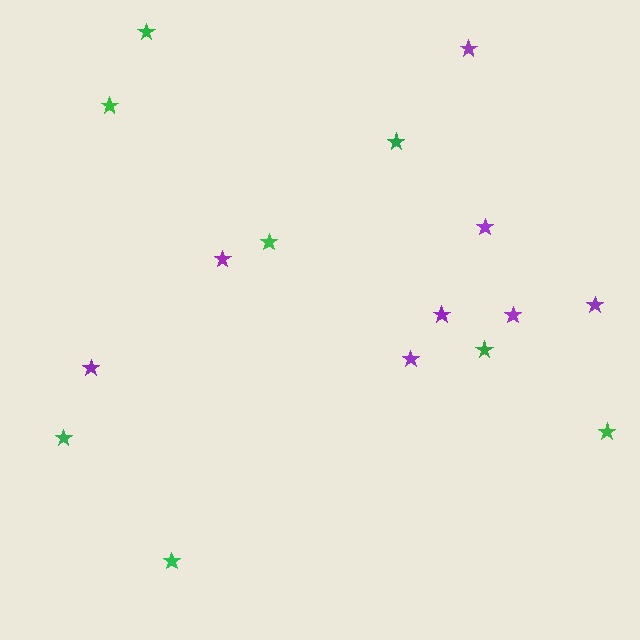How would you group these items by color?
There are 2 groups: one group of green stars (8) and one group of purple stars (8).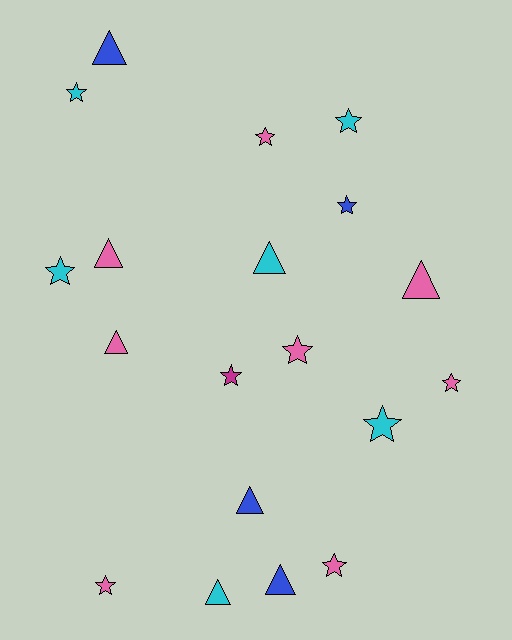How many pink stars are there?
There are 5 pink stars.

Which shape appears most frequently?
Star, with 11 objects.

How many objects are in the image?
There are 19 objects.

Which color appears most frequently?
Pink, with 8 objects.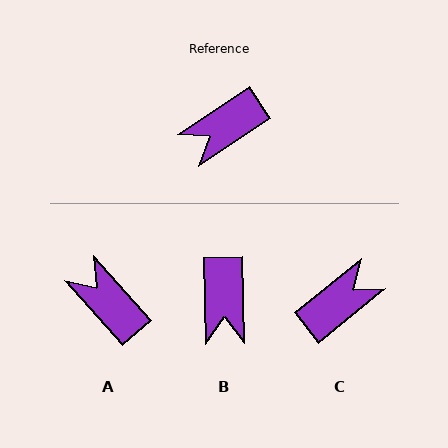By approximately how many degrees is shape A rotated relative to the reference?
Approximately 82 degrees clockwise.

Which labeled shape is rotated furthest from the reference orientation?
C, about 174 degrees away.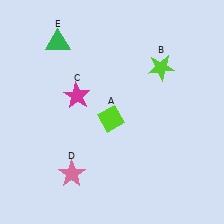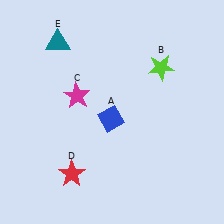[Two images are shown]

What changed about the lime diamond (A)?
In Image 1, A is lime. In Image 2, it changed to blue.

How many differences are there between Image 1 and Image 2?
There are 3 differences between the two images.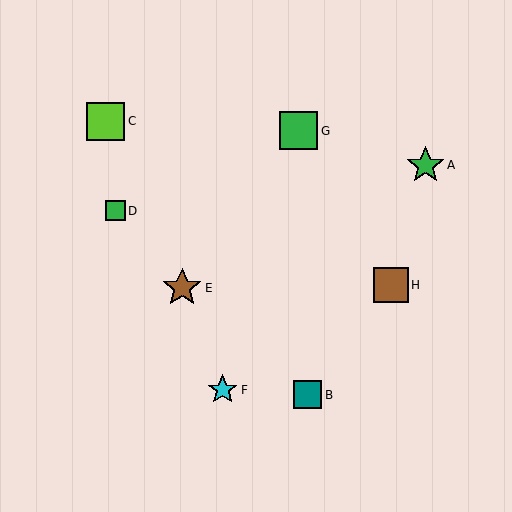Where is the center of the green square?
The center of the green square is at (299, 131).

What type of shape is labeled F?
Shape F is a cyan star.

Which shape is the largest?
The brown star (labeled E) is the largest.